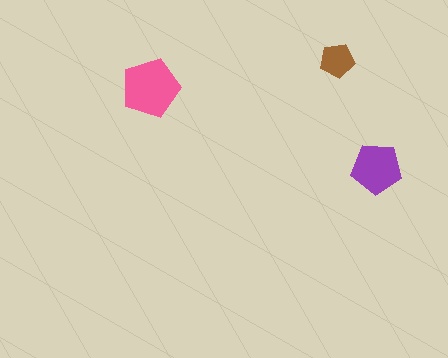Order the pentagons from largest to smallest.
the pink one, the purple one, the brown one.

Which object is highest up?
The brown pentagon is topmost.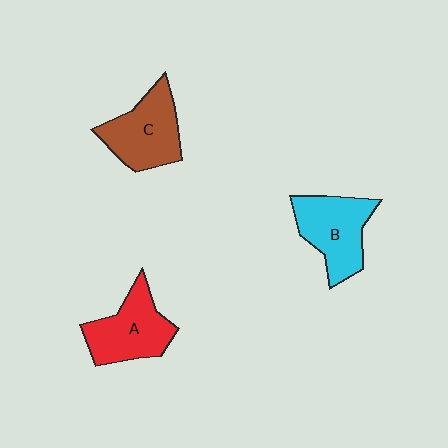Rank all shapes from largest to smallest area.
From largest to smallest: B (cyan), C (brown), A (red).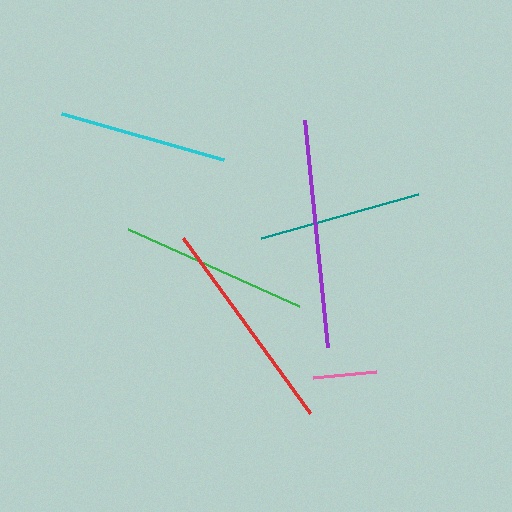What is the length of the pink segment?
The pink segment is approximately 64 pixels long.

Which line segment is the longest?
The purple line is the longest at approximately 228 pixels.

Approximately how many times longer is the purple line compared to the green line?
The purple line is approximately 1.2 times the length of the green line.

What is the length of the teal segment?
The teal segment is approximately 163 pixels long.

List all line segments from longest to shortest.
From longest to shortest: purple, red, green, cyan, teal, pink.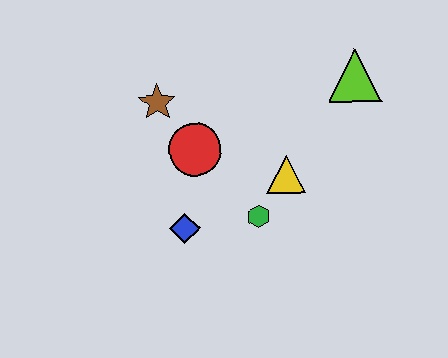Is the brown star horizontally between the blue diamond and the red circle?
No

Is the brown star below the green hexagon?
No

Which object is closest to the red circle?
The brown star is closest to the red circle.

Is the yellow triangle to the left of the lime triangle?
Yes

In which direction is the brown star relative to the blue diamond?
The brown star is above the blue diamond.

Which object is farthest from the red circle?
The lime triangle is farthest from the red circle.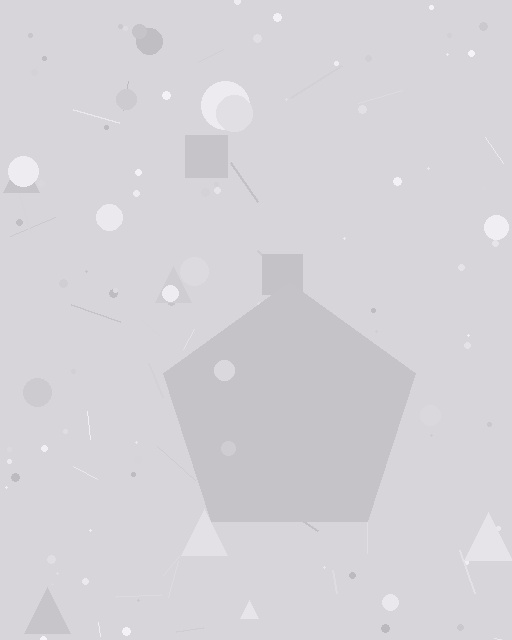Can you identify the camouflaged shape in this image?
The camouflaged shape is a pentagon.